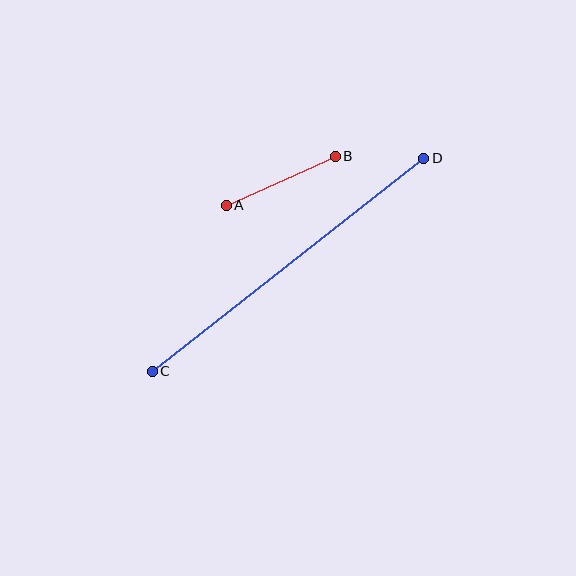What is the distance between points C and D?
The distance is approximately 345 pixels.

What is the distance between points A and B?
The distance is approximately 120 pixels.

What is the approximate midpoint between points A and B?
The midpoint is at approximately (281, 181) pixels.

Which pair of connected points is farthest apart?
Points C and D are farthest apart.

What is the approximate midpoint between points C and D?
The midpoint is at approximately (288, 265) pixels.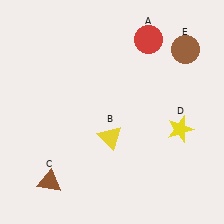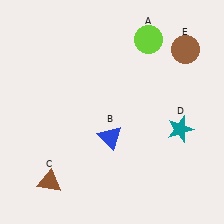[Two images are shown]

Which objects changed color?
A changed from red to lime. B changed from yellow to blue. D changed from yellow to teal.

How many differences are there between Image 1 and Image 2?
There are 3 differences between the two images.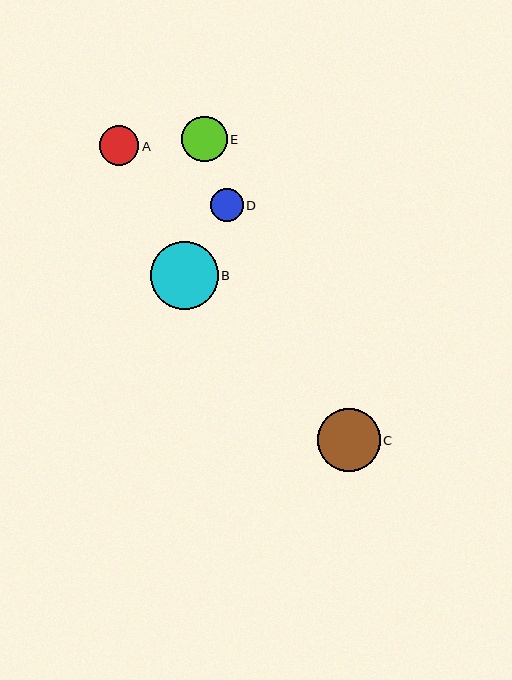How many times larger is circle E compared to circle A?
Circle E is approximately 1.1 times the size of circle A.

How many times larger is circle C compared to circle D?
Circle C is approximately 1.9 times the size of circle D.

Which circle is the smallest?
Circle D is the smallest with a size of approximately 33 pixels.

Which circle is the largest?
Circle B is the largest with a size of approximately 68 pixels.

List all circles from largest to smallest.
From largest to smallest: B, C, E, A, D.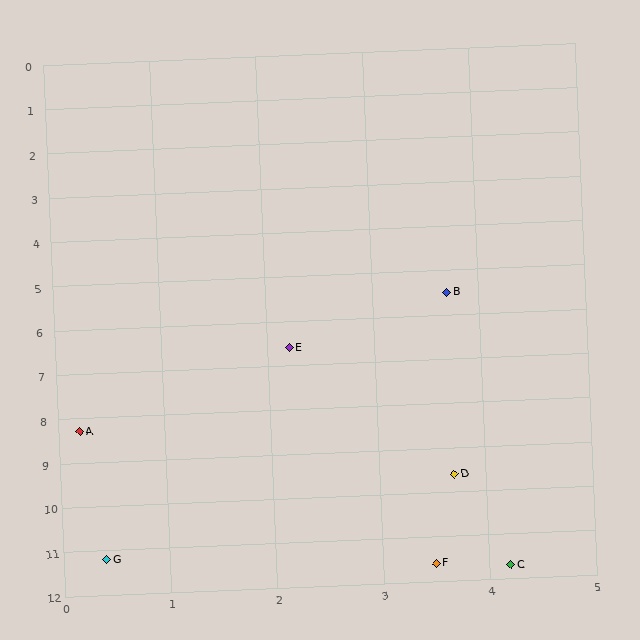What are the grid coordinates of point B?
Point B is at approximately (3.7, 5.5).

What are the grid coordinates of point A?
Point A is at approximately (0.2, 8.3).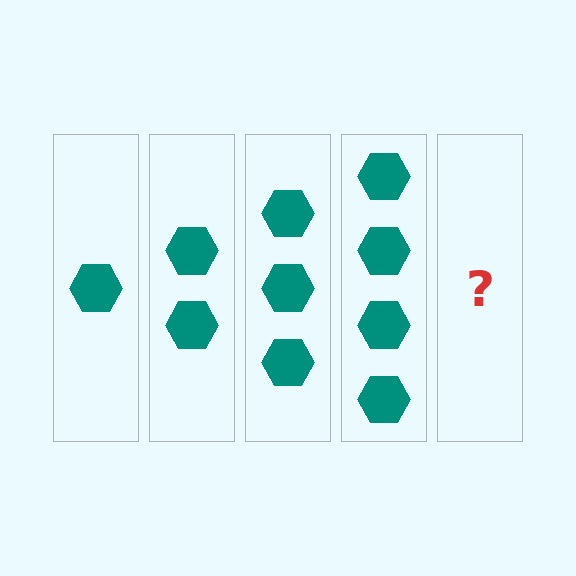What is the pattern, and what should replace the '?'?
The pattern is that each step adds one more hexagon. The '?' should be 5 hexagons.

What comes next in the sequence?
The next element should be 5 hexagons.